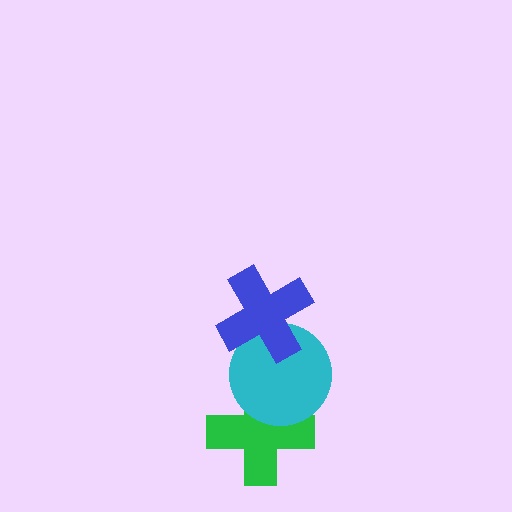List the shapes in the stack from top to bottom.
From top to bottom: the blue cross, the cyan circle, the green cross.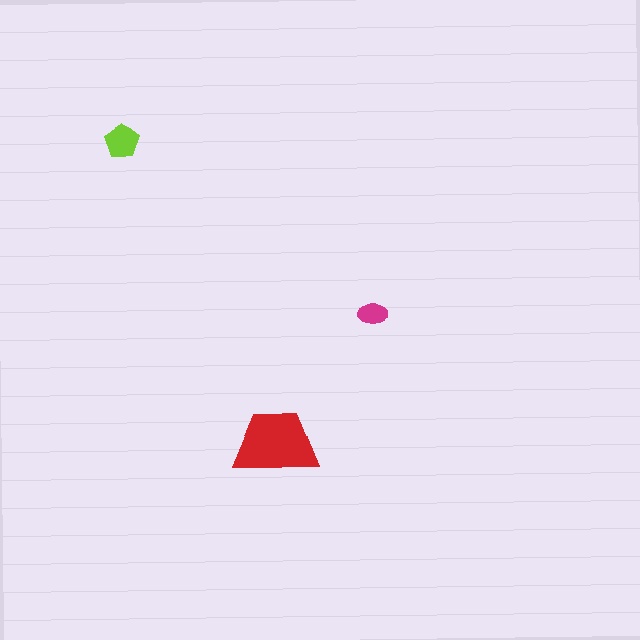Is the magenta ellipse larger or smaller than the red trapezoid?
Smaller.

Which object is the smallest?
The magenta ellipse.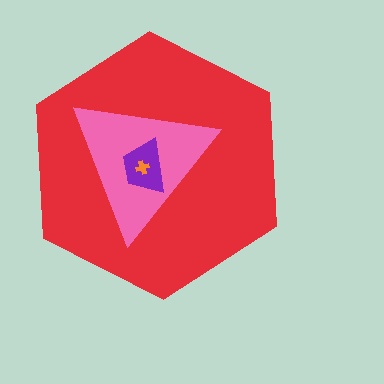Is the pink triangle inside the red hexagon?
Yes.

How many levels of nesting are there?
4.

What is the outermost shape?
The red hexagon.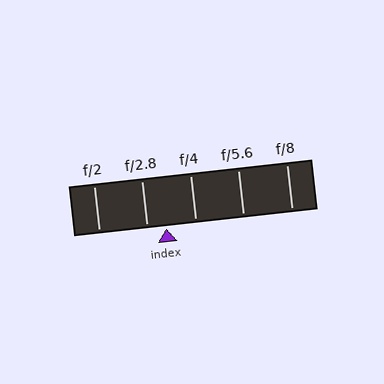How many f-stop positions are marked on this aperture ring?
There are 5 f-stop positions marked.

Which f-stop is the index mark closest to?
The index mark is closest to f/2.8.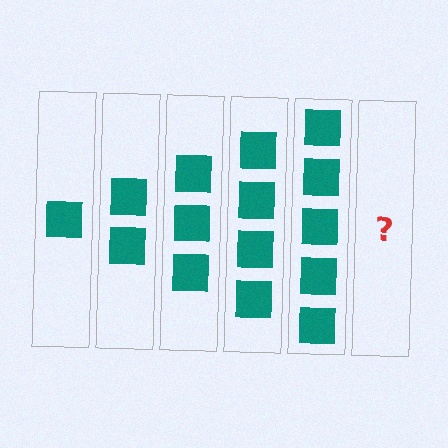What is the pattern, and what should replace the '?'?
The pattern is that each step adds one more square. The '?' should be 6 squares.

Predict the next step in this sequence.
The next step is 6 squares.